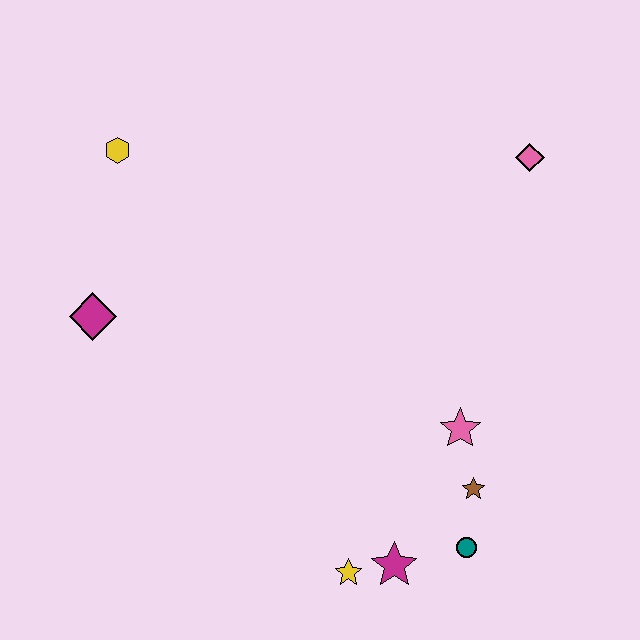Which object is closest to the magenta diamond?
The yellow hexagon is closest to the magenta diamond.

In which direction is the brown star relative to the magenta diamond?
The brown star is to the right of the magenta diamond.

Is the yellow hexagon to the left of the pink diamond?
Yes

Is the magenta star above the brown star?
No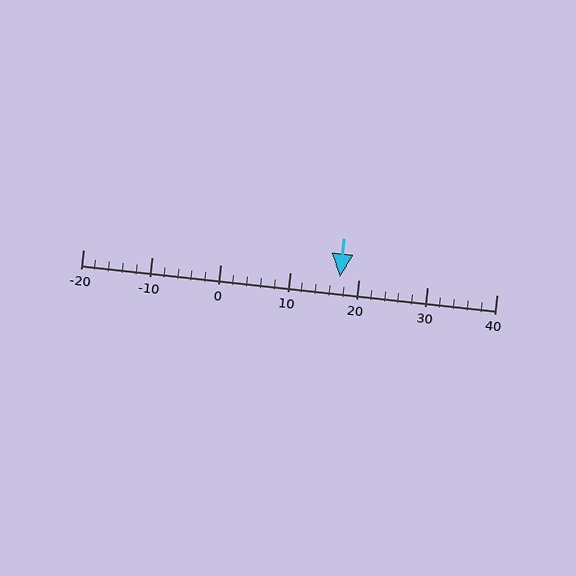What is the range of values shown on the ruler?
The ruler shows values from -20 to 40.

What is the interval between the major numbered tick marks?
The major tick marks are spaced 10 units apart.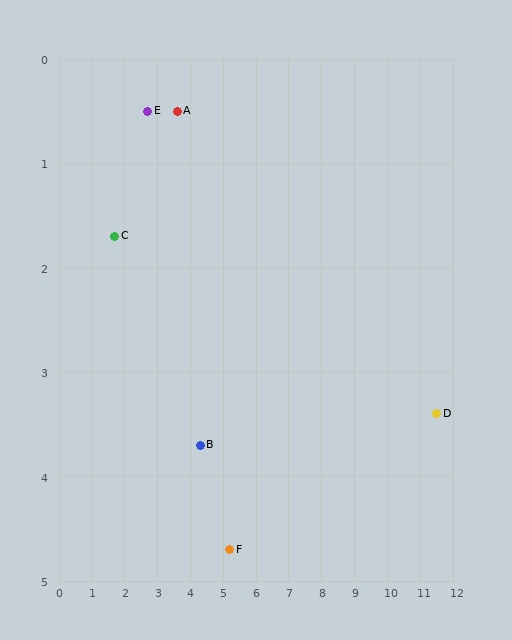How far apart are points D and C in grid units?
Points D and C are about 9.9 grid units apart.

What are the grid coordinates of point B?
Point B is at approximately (4.3, 3.7).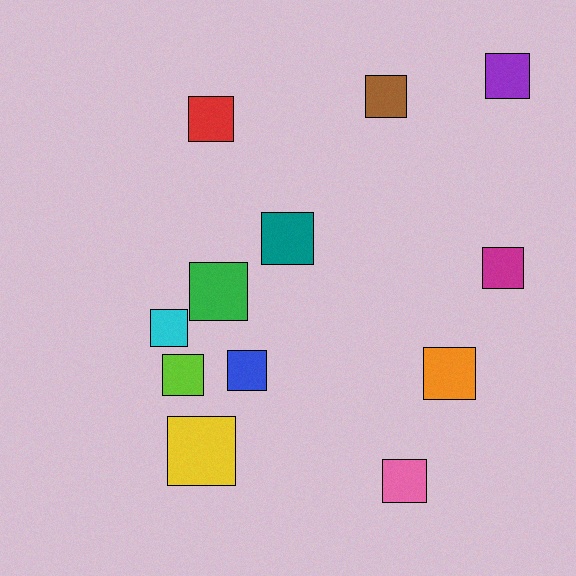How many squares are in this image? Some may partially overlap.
There are 12 squares.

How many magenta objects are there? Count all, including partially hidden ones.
There is 1 magenta object.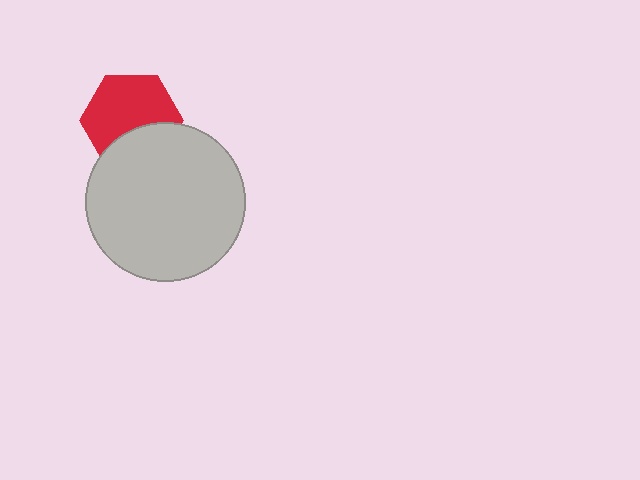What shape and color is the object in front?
The object in front is a light gray circle.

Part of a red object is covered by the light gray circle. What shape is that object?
It is a hexagon.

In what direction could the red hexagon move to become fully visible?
The red hexagon could move up. That would shift it out from behind the light gray circle entirely.